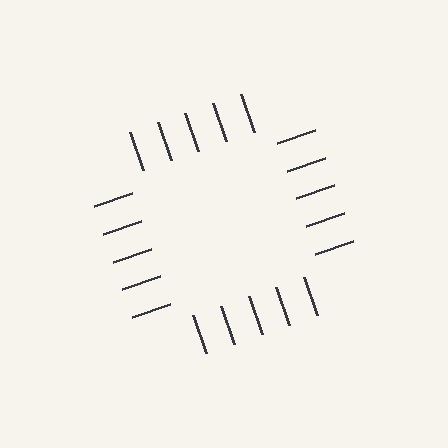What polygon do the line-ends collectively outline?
An illusory square — the line segments terminate on its edges but no continuous stroke is drawn.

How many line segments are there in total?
20 — 5 along each of the 4 edges.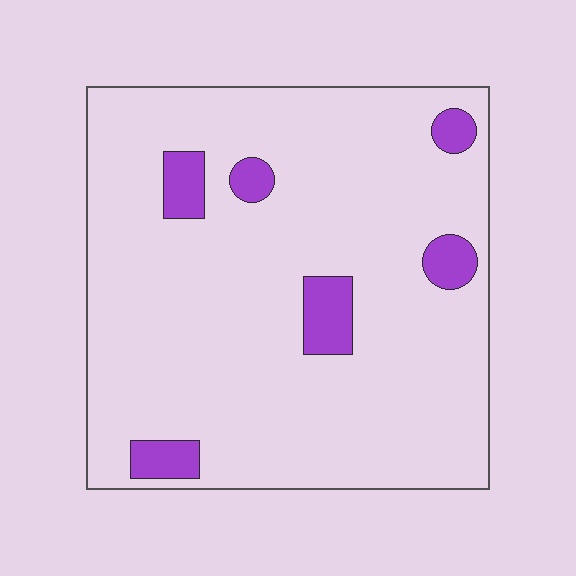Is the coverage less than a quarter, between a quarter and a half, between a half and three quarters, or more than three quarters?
Less than a quarter.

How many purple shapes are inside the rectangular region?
6.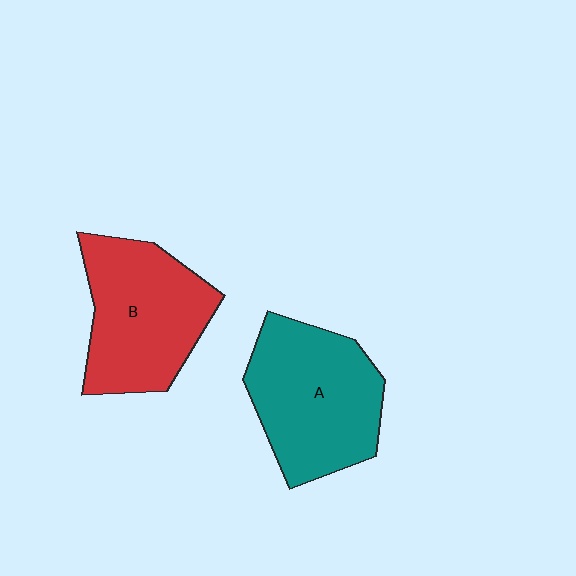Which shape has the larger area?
Shape A (teal).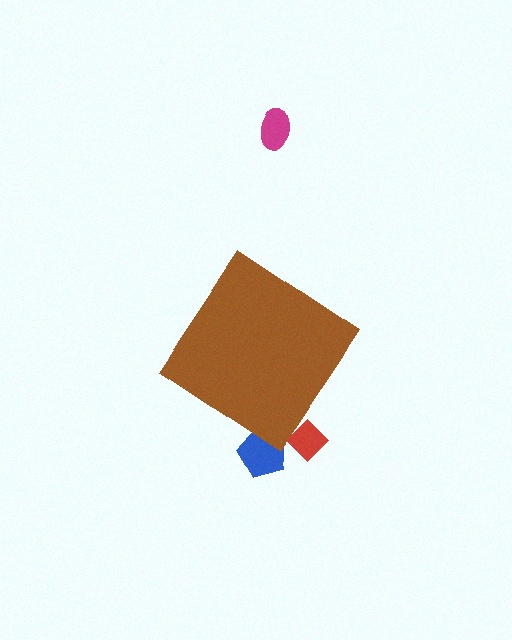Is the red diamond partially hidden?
Yes, the red diamond is partially hidden behind the brown diamond.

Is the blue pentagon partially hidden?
Yes, the blue pentagon is partially hidden behind the brown diamond.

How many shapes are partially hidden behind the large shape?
2 shapes are partially hidden.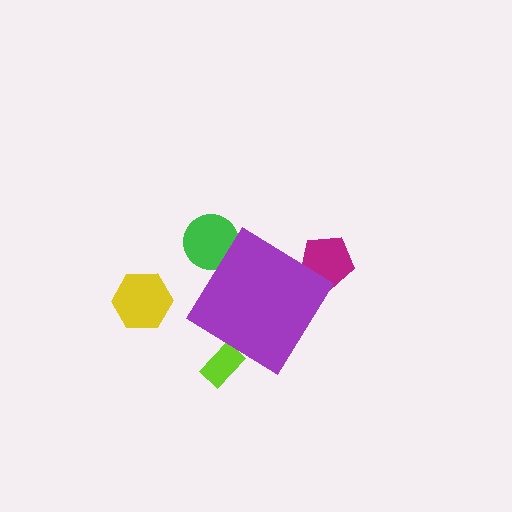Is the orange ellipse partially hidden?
Yes, the orange ellipse is partially hidden behind the purple diamond.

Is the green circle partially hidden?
Yes, the green circle is partially hidden behind the purple diamond.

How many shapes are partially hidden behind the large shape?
4 shapes are partially hidden.